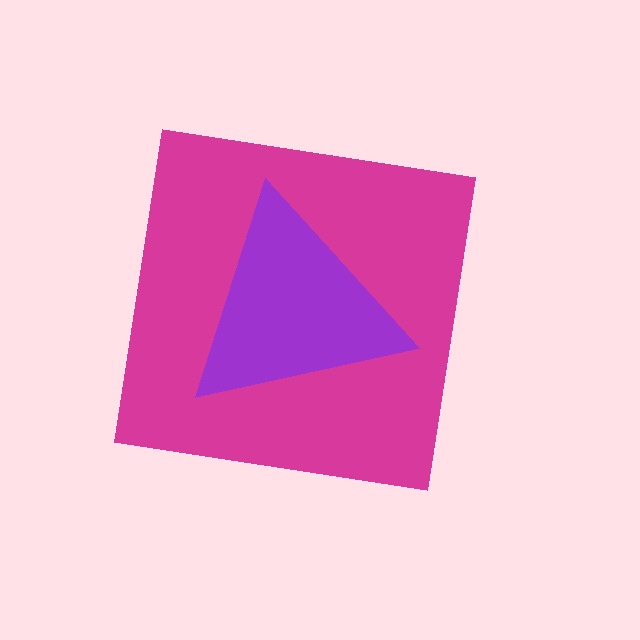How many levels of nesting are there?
2.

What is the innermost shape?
The purple triangle.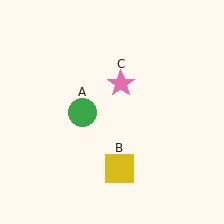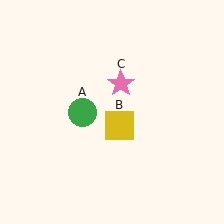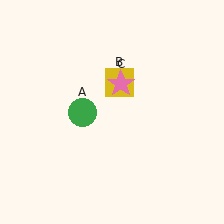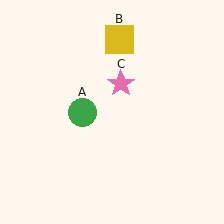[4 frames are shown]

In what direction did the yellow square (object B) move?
The yellow square (object B) moved up.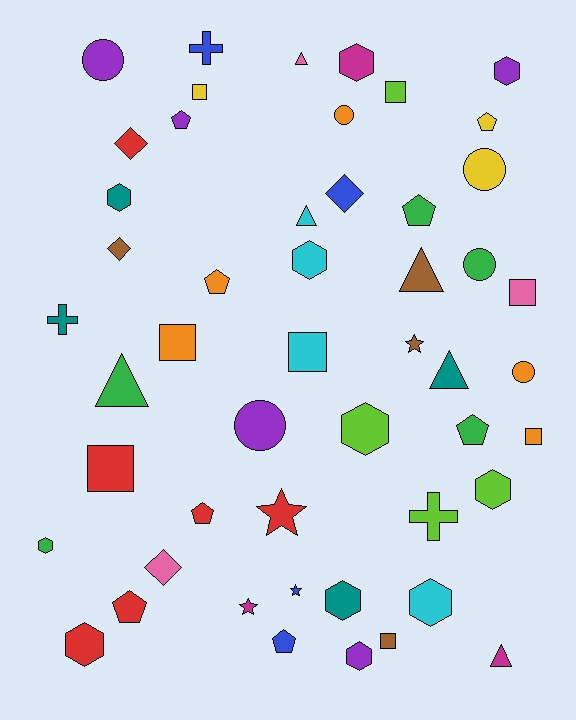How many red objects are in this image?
There are 6 red objects.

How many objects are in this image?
There are 50 objects.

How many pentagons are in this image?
There are 8 pentagons.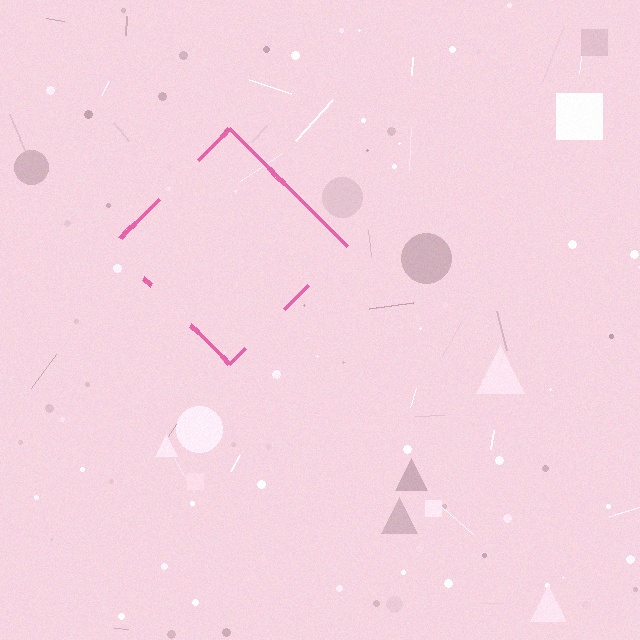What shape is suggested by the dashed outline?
The dashed outline suggests a diamond.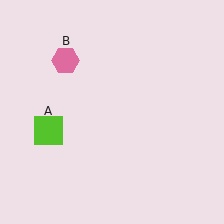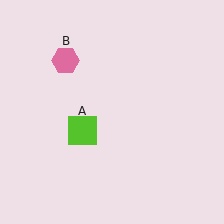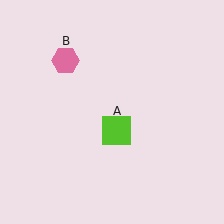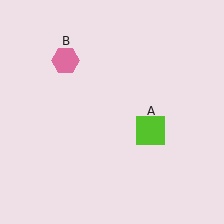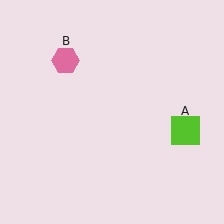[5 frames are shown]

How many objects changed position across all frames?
1 object changed position: lime square (object A).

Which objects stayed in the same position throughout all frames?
Pink hexagon (object B) remained stationary.